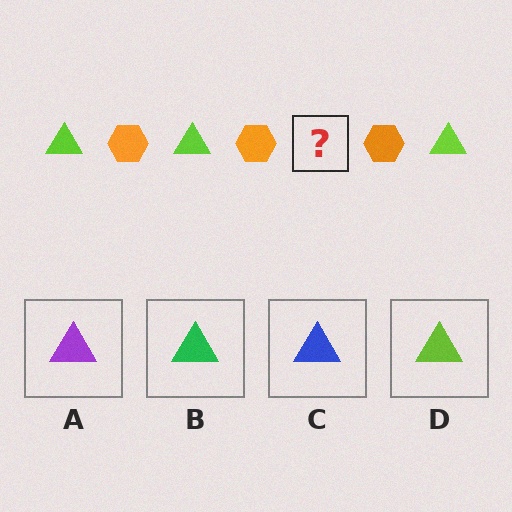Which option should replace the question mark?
Option D.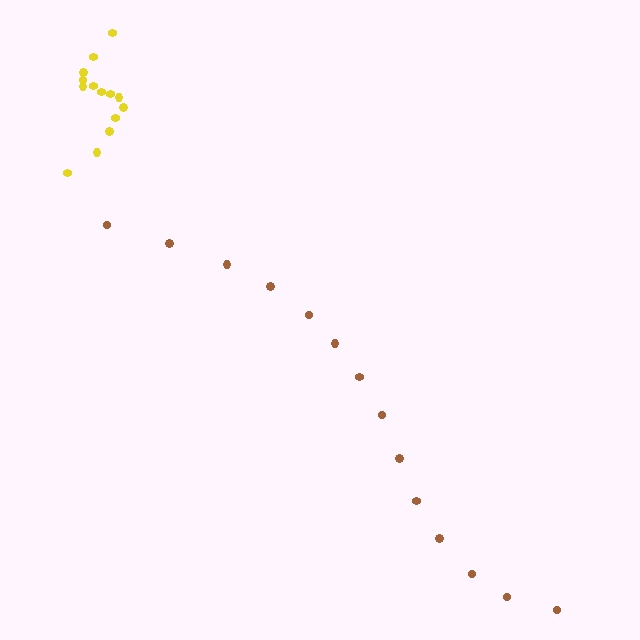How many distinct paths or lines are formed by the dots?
There are 2 distinct paths.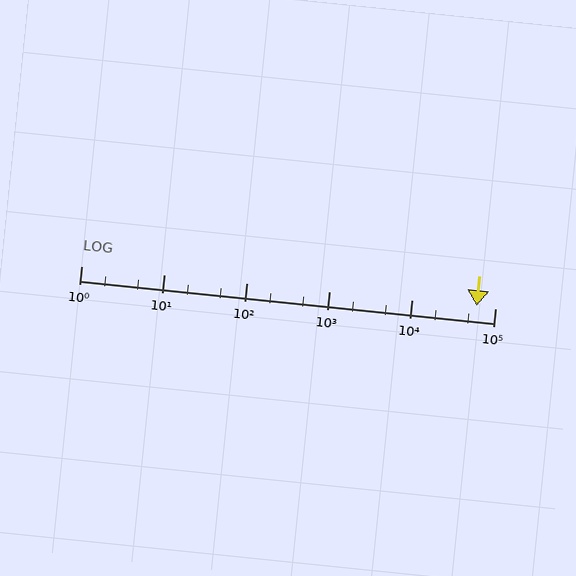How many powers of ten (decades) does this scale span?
The scale spans 5 decades, from 1 to 100000.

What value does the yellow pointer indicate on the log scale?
The pointer indicates approximately 60000.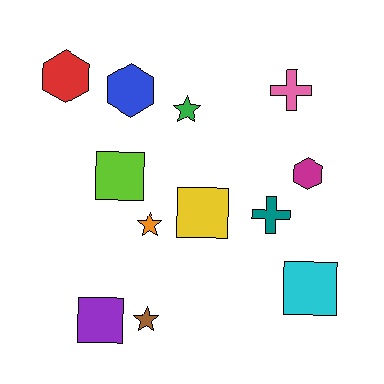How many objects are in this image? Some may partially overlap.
There are 12 objects.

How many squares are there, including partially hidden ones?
There are 4 squares.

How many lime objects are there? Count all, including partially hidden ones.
There is 1 lime object.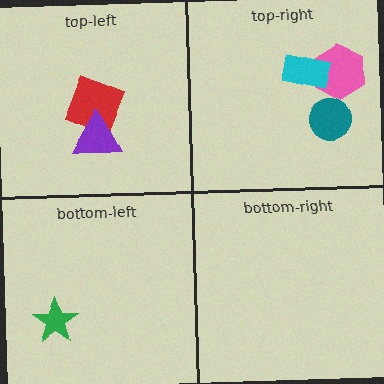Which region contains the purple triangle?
The top-left region.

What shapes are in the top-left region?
The red square, the purple triangle.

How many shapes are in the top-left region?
2.